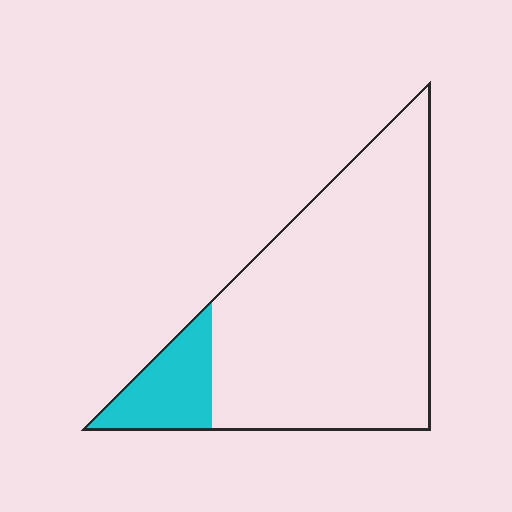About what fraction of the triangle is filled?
About one eighth (1/8).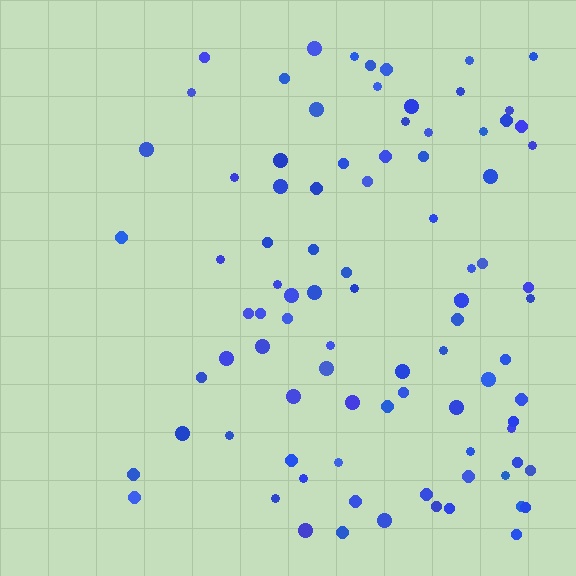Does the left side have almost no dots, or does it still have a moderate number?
Still a moderate number, just noticeably fewer than the right.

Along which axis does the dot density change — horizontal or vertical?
Horizontal.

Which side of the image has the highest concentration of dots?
The right.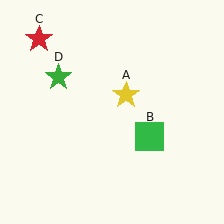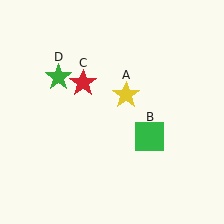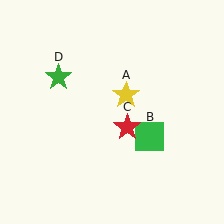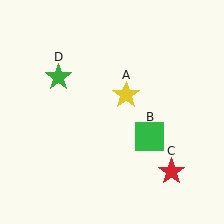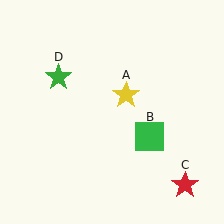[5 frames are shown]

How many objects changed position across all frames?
1 object changed position: red star (object C).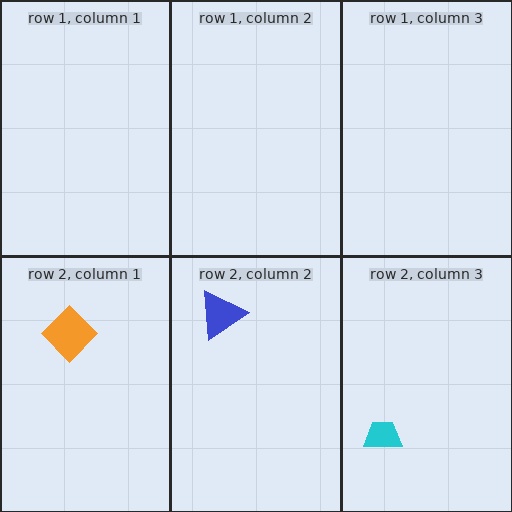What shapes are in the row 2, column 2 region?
The blue triangle.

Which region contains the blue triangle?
The row 2, column 2 region.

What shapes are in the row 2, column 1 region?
The orange diamond.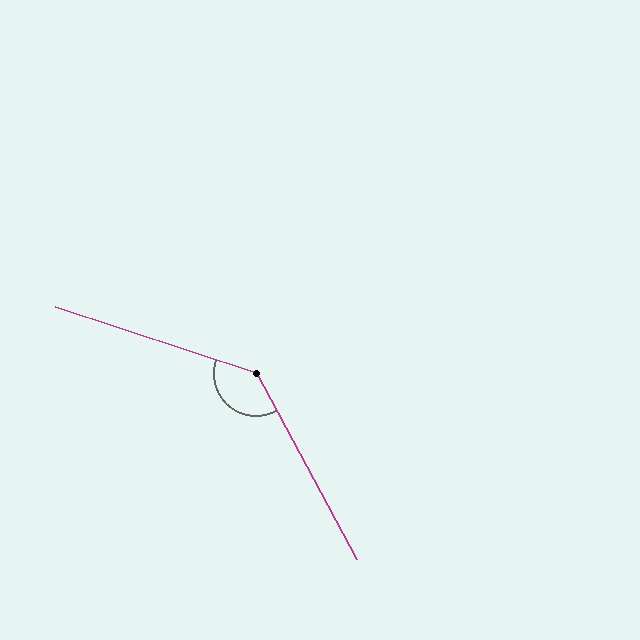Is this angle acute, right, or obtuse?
It is obtuse.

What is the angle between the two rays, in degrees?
Approximately 137 degrees.